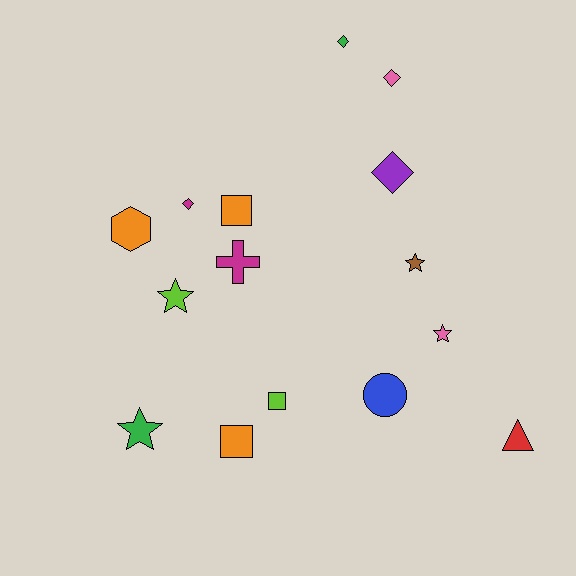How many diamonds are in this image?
There are 4 diamonds.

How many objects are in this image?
There are 15 objects.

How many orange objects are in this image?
There are 3 orange objects.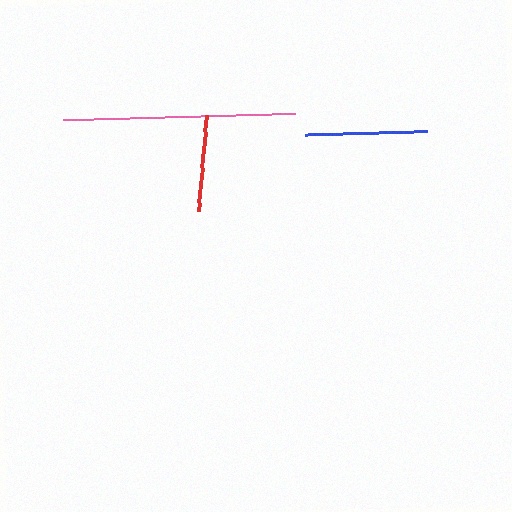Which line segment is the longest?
The pink line is the longest at approximately 232 pixels.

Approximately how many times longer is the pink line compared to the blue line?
The pink line is approximately 1.9 times the length of the blue line.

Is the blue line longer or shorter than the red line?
The blue line is longer than the red line.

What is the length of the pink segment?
The pink segment is approximately 232 pixels long.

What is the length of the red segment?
The red segment is approximately 96 pixels long.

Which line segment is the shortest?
The red line is the shortest at approximately 96 pixels.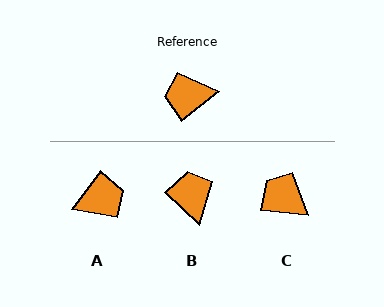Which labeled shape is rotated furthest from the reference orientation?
A, about 165 degrees away.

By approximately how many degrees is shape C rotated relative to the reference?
Approximately 44 degrees clockwise.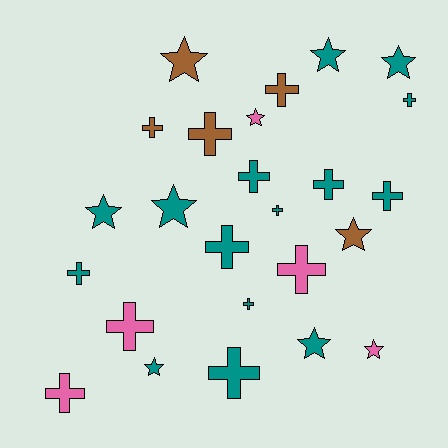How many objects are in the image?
There are 25 objects.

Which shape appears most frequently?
Cross, with 15 objects.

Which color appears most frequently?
Teal, with 15 objects.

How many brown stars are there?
There are 2 brown stars.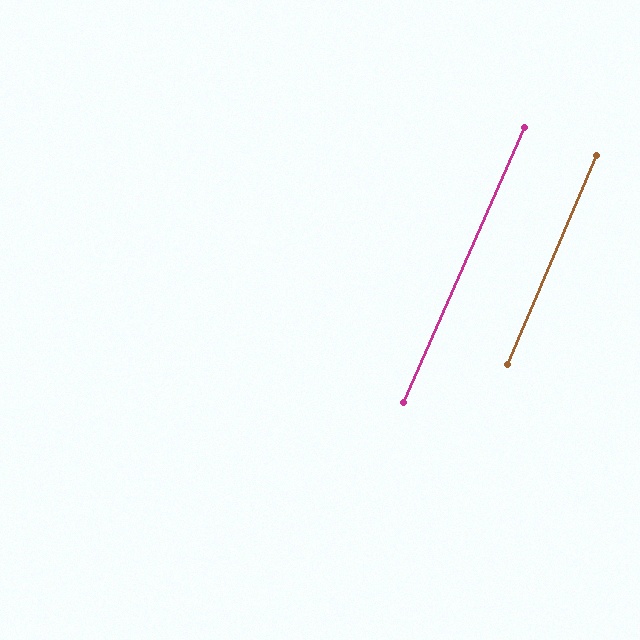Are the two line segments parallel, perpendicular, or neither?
Parallel — their directions differ by only 0.7°.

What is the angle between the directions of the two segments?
Approximately 1 degree.